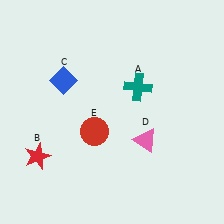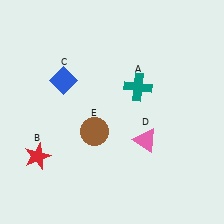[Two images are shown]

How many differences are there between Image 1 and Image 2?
There is 1 difference between the two images.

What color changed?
The circle (E) changed from red in Image 1 to brown in Image 2.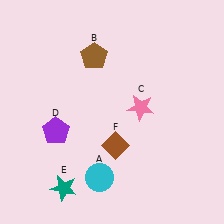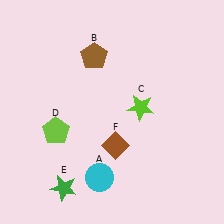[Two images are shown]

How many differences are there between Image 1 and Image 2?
There are 3 differences between the two images.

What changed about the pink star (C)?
In Image 1, C is pink. In Image 2, it changed to lime.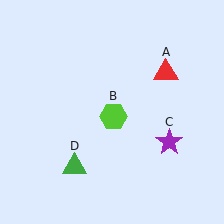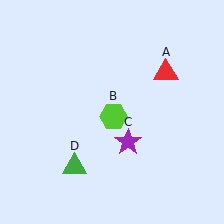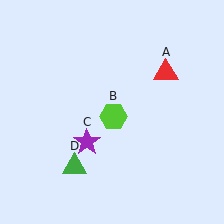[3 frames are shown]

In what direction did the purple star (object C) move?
The purple star (object C) moved left.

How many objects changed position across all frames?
1 object changed position: purple star (object C).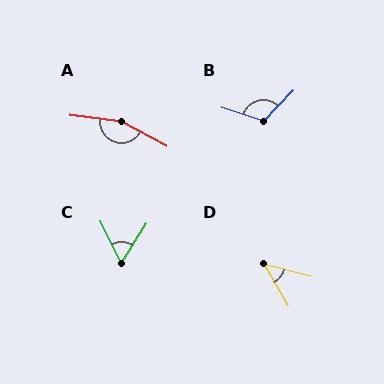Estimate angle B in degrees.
Approximately 117 degrees.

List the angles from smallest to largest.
D (45°), C (58°), B (117°), A (159°).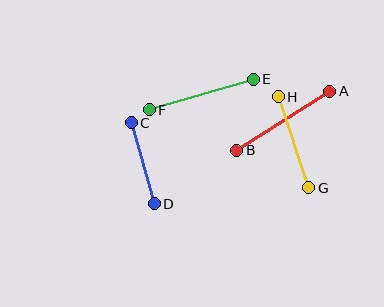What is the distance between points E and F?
The distance is approximately 108 pixels.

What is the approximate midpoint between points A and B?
The midpoint is at approximately (283, 121) pixels.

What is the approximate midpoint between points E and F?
The midpoint is at approximately (201, 94) pixels.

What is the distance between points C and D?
The distance is approximately 84 pixels.